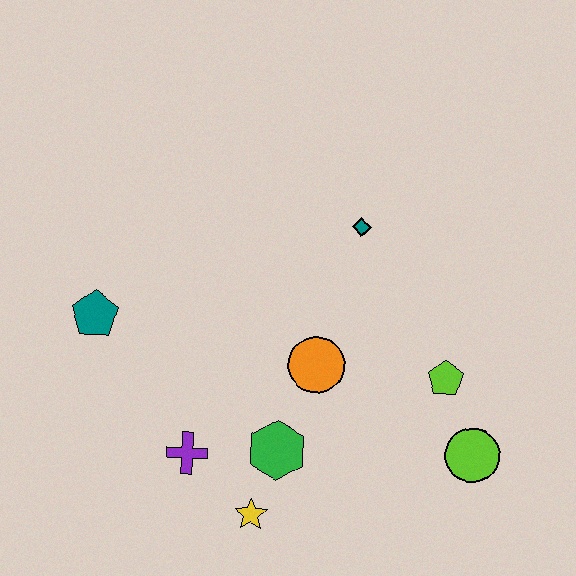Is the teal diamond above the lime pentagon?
Yes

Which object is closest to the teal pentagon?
The purple cross is closest to the teal pentagon.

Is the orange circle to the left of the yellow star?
No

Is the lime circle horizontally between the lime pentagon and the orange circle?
No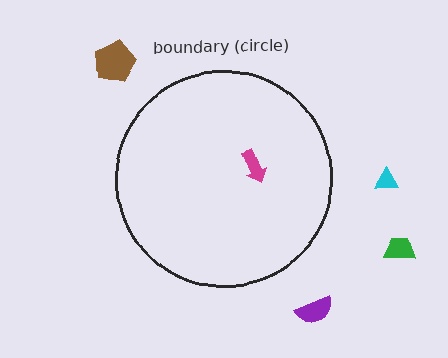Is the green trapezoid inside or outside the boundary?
Outside.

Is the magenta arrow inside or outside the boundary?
Inside.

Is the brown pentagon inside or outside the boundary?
Outside.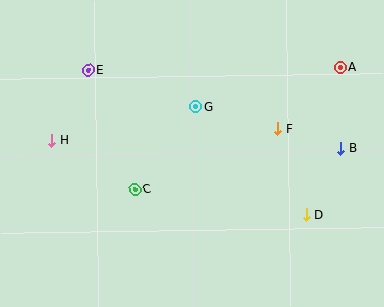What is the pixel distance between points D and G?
The distance between D and G is 155 pixels.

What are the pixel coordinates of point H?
Point H is at (51, 140).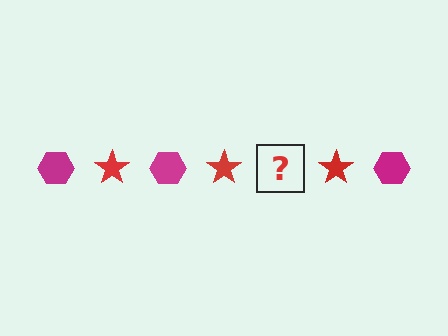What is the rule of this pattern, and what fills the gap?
The rule is that the pattern alternates between magenta hexagon and red star. The gap should be filled with a magenta hexagon.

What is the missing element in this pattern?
The missing element is a magenta hexagon.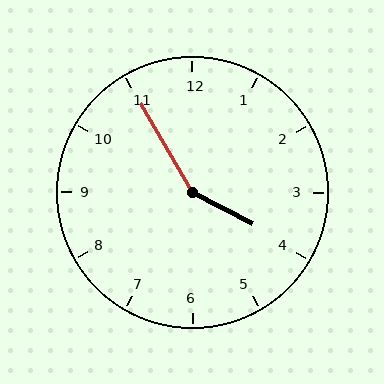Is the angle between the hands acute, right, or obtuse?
It is obtuse.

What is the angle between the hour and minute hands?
Approximately 148 degrees.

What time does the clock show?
3:55.